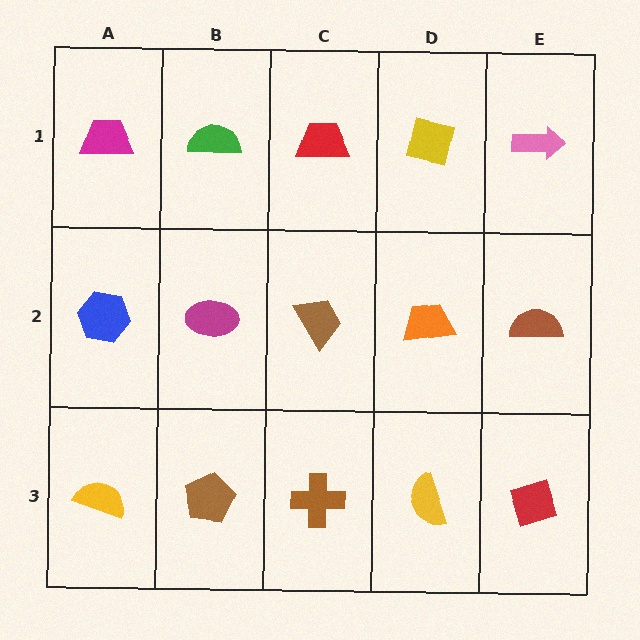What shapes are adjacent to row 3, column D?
An orange trapezoid (row 2, column D), a brown cross (row 3, column C), a red diamond (row 3, column E).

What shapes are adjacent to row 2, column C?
A red trapezoid (row 1, column C), a brown cross (row 3, column C), a magenta ellipse (row 2, column B), an orange trapezoid (row 2, column D).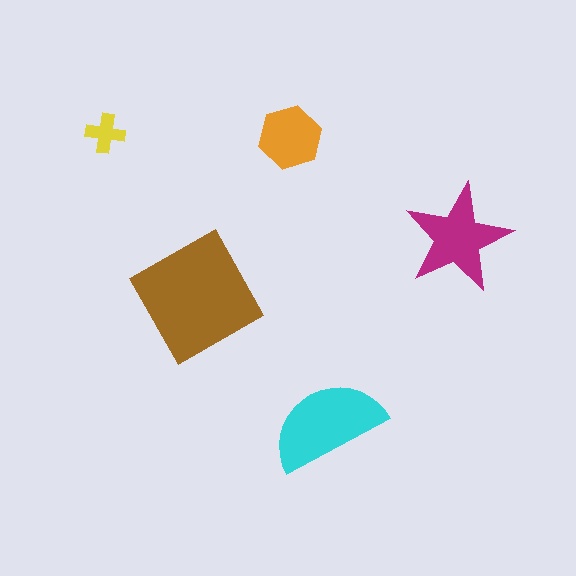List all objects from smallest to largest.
The yellow cross, the orange hexagon, the magenta star, the cyan semicircle, the brown square.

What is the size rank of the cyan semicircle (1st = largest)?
2nd.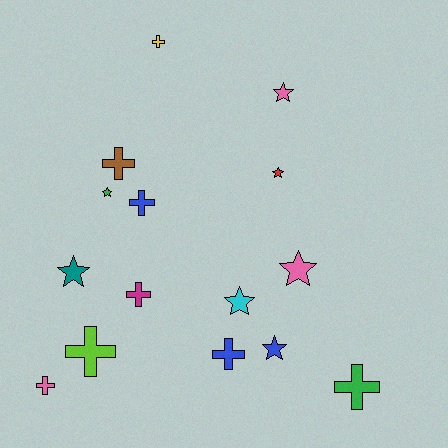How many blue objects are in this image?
There are 3 blue objects.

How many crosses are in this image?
There are 8 crosses.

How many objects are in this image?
There are 15 objects.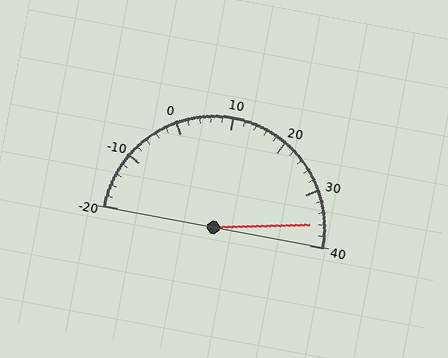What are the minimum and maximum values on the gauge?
The gauge ranges from -20 to 40.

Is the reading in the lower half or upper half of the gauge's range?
The reading is in the upper half of the range (-20 to 40).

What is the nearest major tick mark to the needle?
The nearest major tick mark is 40.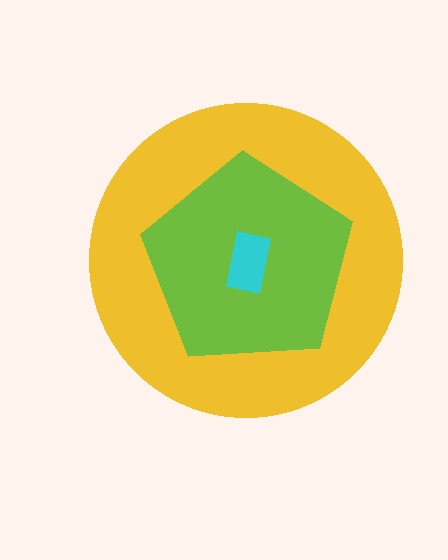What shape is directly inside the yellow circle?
The lime pentagon.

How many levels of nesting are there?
3.